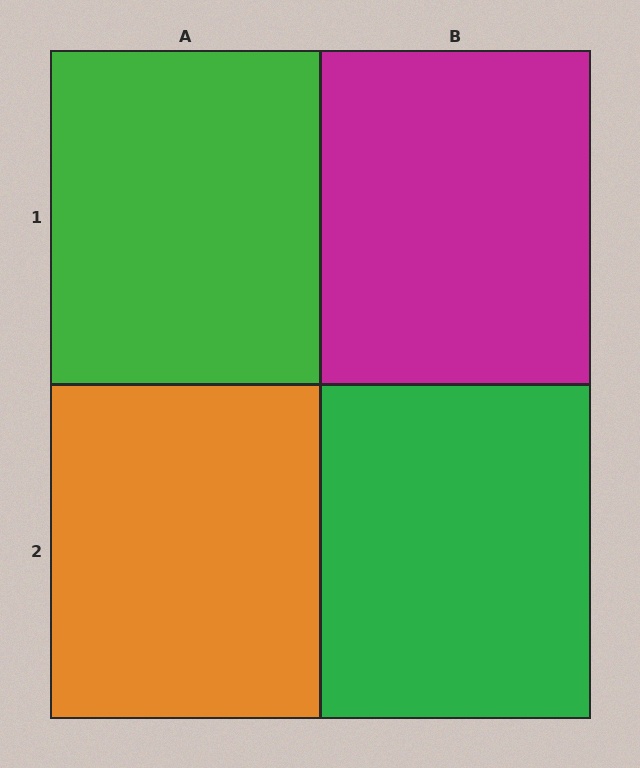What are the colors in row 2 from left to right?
Orange, green.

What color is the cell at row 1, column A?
Green.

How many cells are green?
2 cells are green.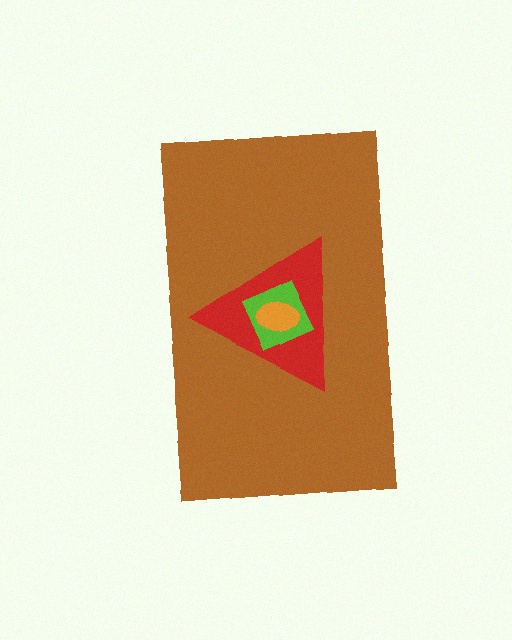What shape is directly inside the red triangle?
The lime square.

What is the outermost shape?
The brown rectangle.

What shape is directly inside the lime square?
The orange ellipse.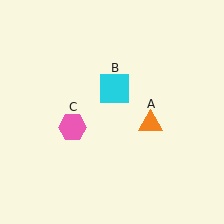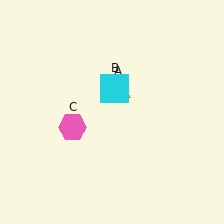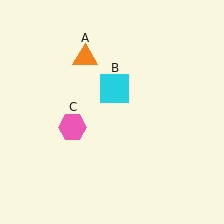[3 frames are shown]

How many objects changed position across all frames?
1 object changed position: orange triangle (object A).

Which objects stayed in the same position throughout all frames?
Cyan square (object B) and pink hexagon (object C) remained stationary.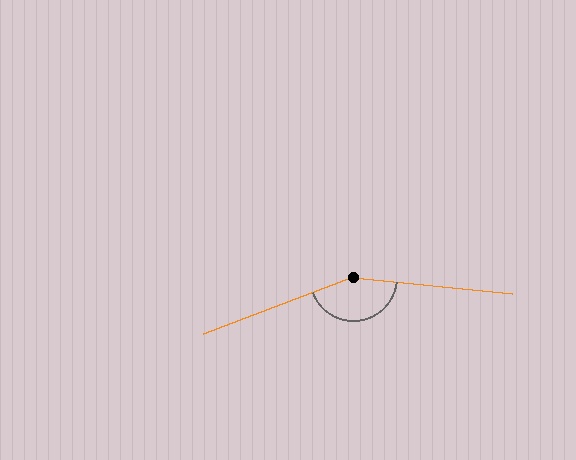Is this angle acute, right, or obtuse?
It is obtuse.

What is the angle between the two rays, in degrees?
Approximately 153 degrees.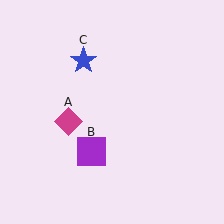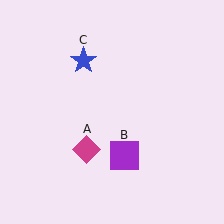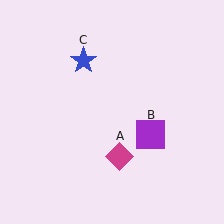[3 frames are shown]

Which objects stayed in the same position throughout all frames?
Blue star (object C) remained stationary.